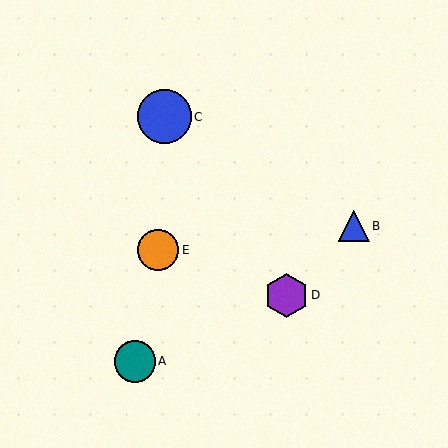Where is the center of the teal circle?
The center of the teal circle is at (135, 361).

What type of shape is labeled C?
Shape C is a blue circle.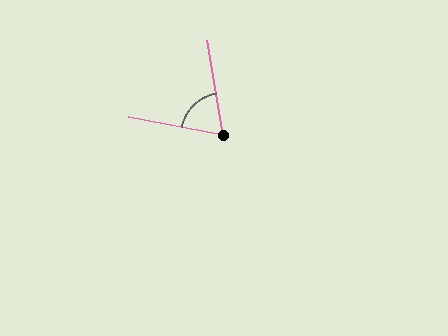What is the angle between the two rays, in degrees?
Approximately 70 degrees.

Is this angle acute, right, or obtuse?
It is acute.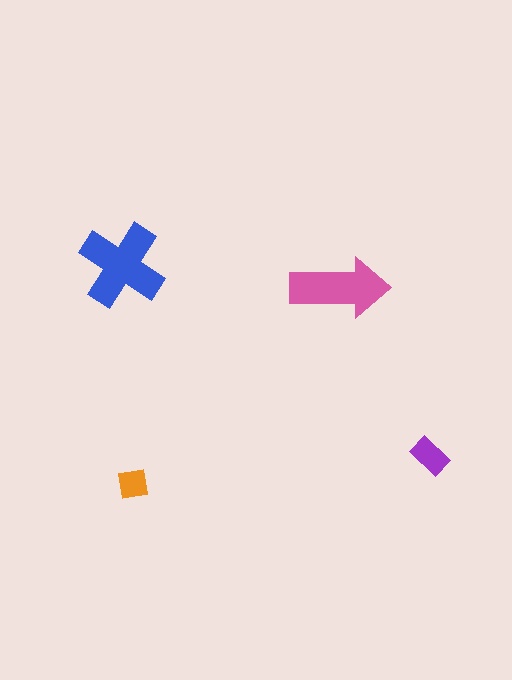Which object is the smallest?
The orange square.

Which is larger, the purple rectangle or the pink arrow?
The pink arrow.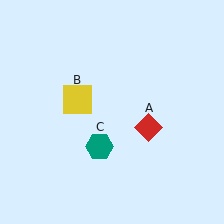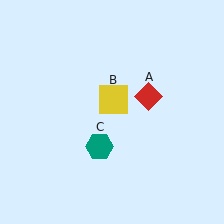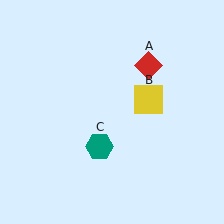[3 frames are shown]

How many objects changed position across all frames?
2 objects changed position: red diamond (object A), yellow square (object B).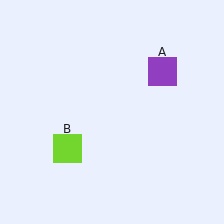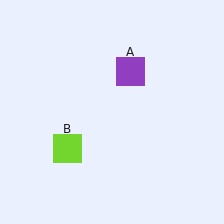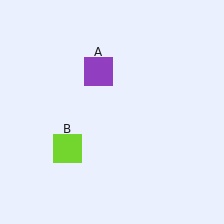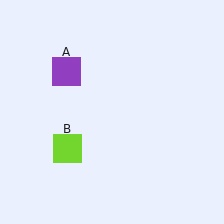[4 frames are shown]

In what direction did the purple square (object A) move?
The purple square (object A) moved left.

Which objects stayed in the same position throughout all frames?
Lime square (object B) remained stationary.